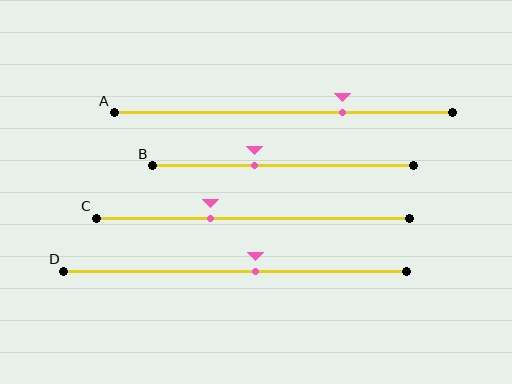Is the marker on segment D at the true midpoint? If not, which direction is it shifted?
No, the marker on segment D is shifted to the right by about 6% of the segment length.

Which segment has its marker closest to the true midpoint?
Segment D has its marker closest to the true midpoint.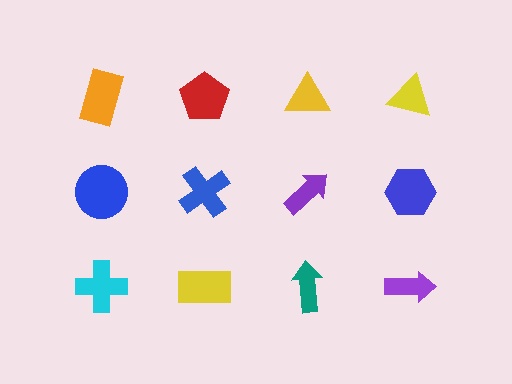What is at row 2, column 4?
A blue hexagon.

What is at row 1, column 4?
A yellow triangle.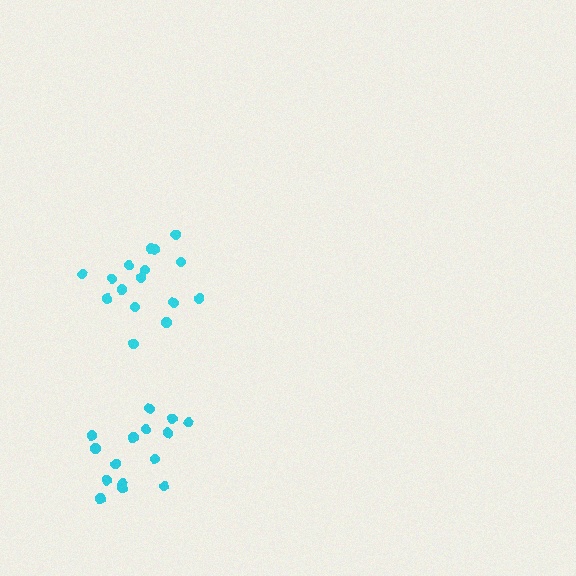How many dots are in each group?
Group 1: 16 dots, Group 2: 15 dots (31 total).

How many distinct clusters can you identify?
There are 2 distinct clusters.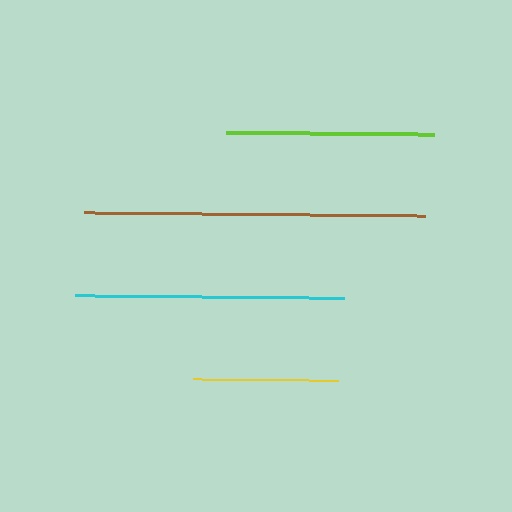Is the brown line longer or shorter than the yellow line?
The brown line is longer than the yellow line.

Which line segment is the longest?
The brown line is the longest at approximately 341 pixels.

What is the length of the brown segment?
The brown segment is approximately 341 pixels long.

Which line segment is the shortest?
The yellow line is the shortest at approximately 145 pixels.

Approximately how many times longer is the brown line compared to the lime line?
The brown line is approximately 1.6 times the length of the lime line.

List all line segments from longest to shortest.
From longest to shortest: brown, cyan, lime, yellow.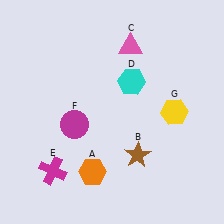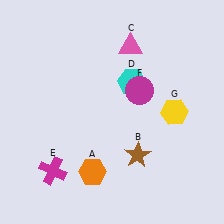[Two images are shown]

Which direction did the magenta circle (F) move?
The magenta circle (F) moved right.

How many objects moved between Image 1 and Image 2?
1 object moved between the two images.